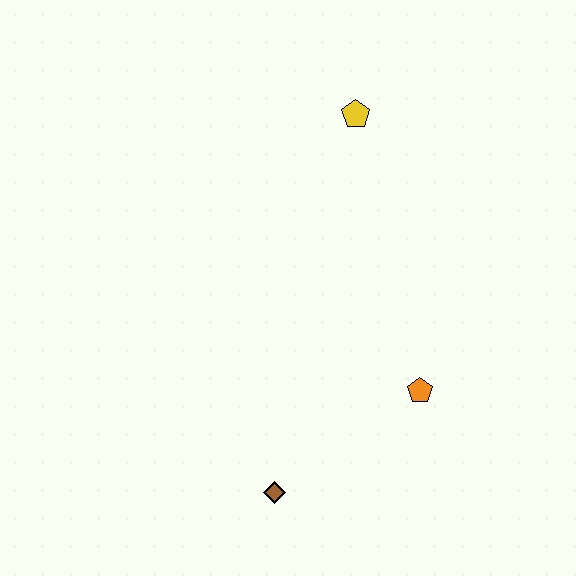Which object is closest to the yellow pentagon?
The orange pentagon is closest to the yellow pentagon.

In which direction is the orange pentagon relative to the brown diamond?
The orange pentagon is to the right of the brown diamond.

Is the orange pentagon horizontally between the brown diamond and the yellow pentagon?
No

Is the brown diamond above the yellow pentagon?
No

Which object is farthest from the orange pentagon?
The yellow pentagon is farthest from the orange pentagon.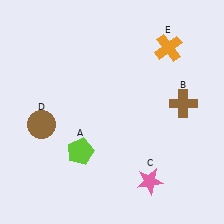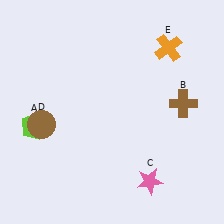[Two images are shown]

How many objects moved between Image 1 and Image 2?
1 object moved between the two images.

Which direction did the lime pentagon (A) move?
The lime pentagon (A) moved left.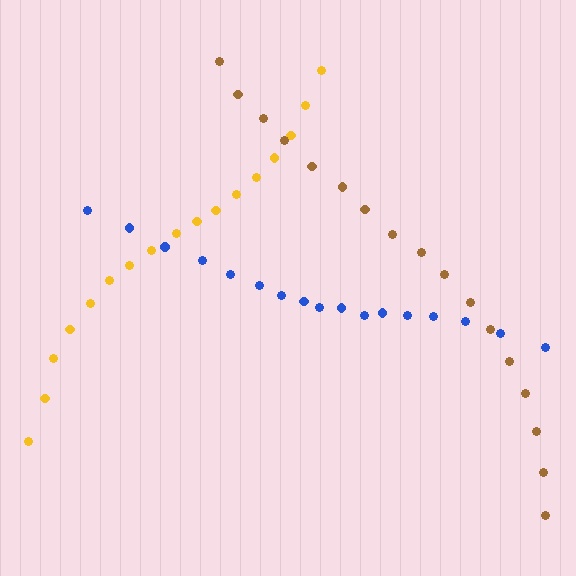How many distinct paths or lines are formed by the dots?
There are 3 distinct paths.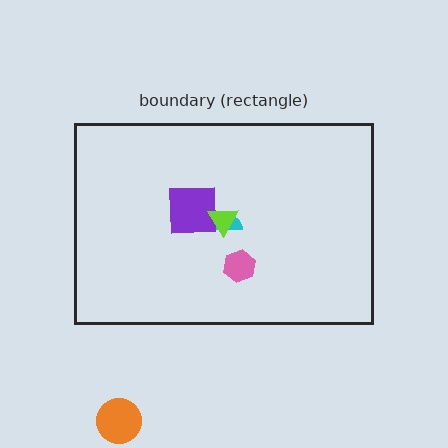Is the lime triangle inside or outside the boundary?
Inside.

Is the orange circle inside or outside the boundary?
Outside.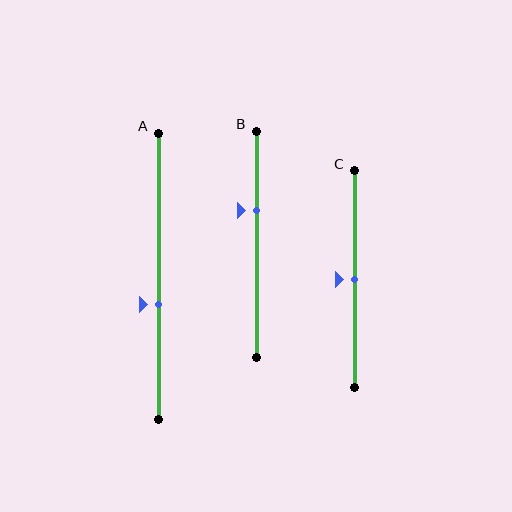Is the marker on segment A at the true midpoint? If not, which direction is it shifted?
No, the marker on segment A is shifted downward by about 10% of the segment length.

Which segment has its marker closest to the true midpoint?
Segment C has its marker closest to the true midpoint.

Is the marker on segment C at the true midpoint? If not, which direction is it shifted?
Yes, the marker on segment C is at the true midpoint.